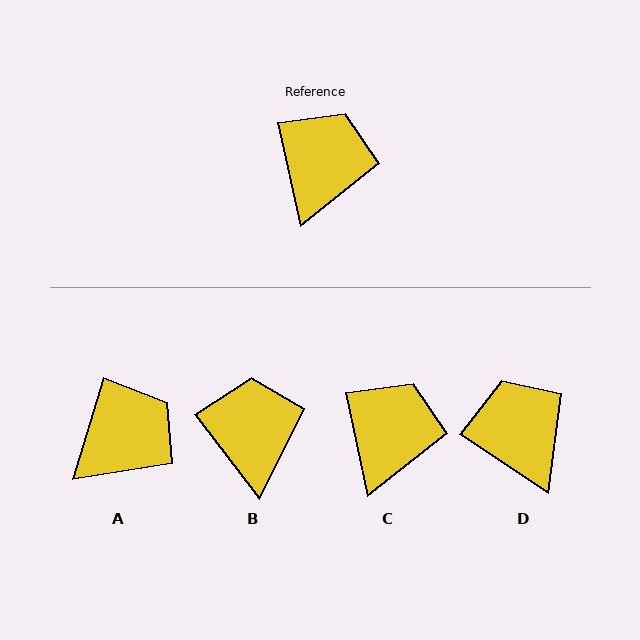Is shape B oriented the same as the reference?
No, it is off by about 26 degrees.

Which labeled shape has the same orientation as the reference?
C.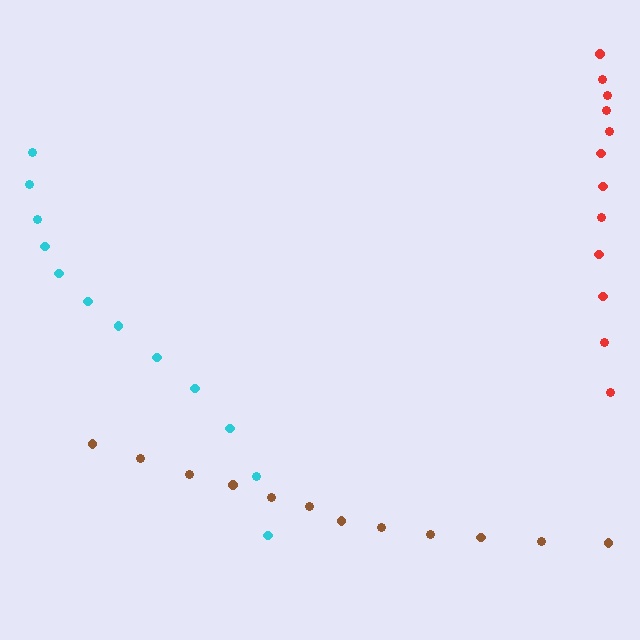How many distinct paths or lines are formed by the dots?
There are 3 distinct paths.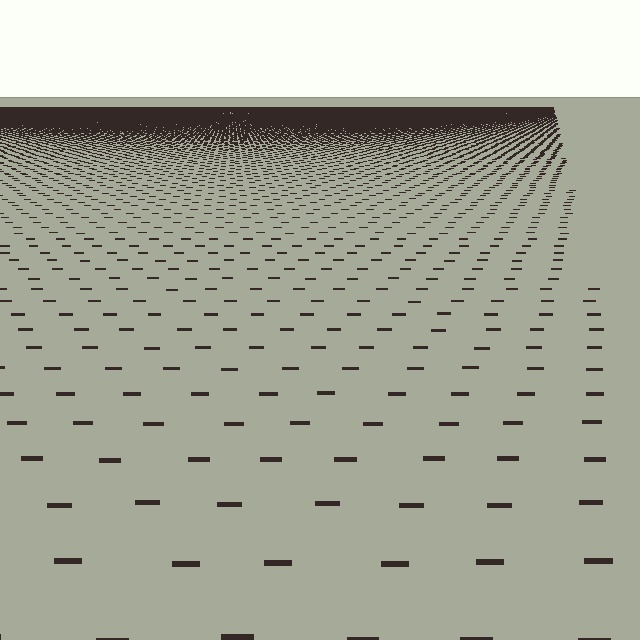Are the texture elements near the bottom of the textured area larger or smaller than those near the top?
Larger. Near the bottom, elements are closer to the viewer and appear at a bigger on-screen size.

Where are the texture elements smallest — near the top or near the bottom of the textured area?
Near the top.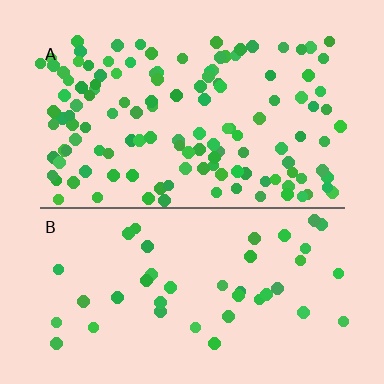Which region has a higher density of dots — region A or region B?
A (the top).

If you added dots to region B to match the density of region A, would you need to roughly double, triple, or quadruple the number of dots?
Approximately triple.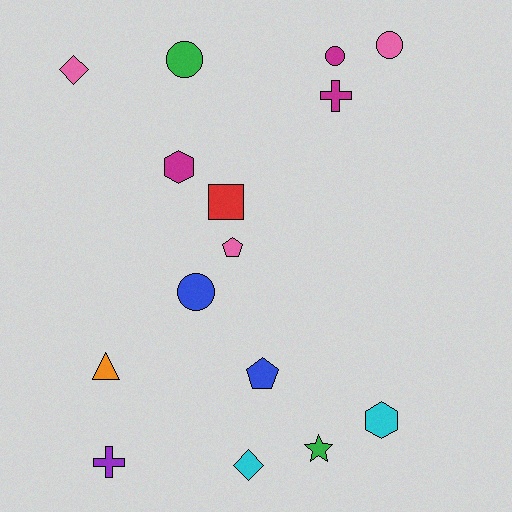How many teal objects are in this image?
There are no teal objects.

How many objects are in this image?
There are 15 objects.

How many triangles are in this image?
There is 1 triangle.